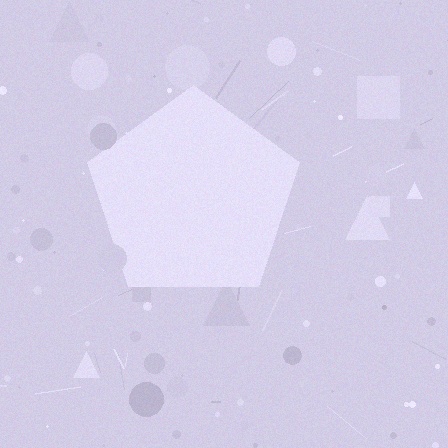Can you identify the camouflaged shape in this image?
The camouflaged shape is a pentagon.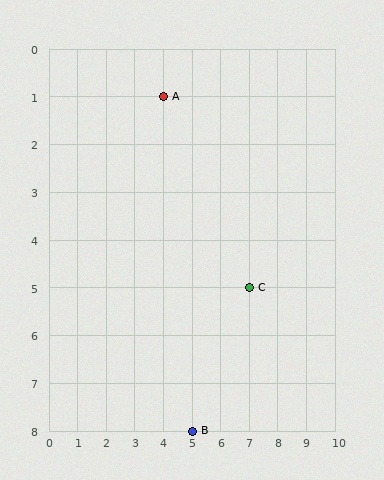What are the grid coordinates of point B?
Point B is at grid coordinates (5, 8).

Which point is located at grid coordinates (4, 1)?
Point A is at (4, 1).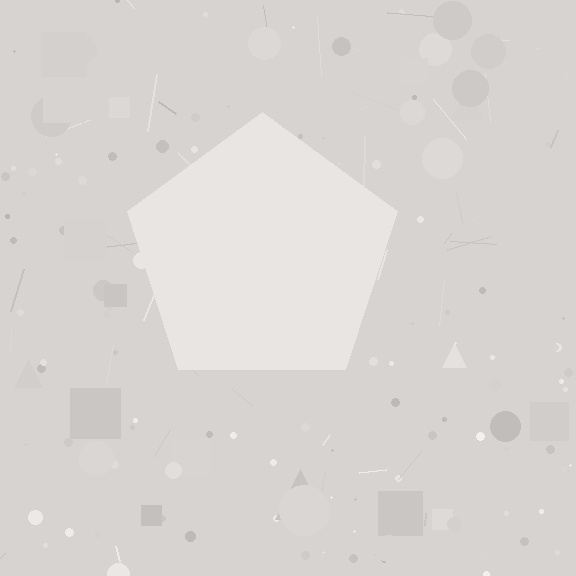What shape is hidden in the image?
A pentagon is hidden in the image.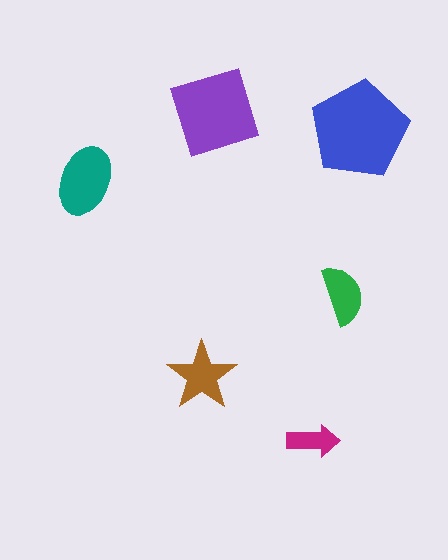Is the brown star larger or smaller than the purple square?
Smaller.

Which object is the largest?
The blue pentagon.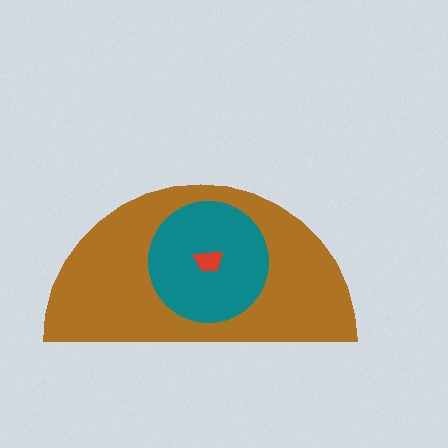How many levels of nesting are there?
3.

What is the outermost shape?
The brown semicircle.